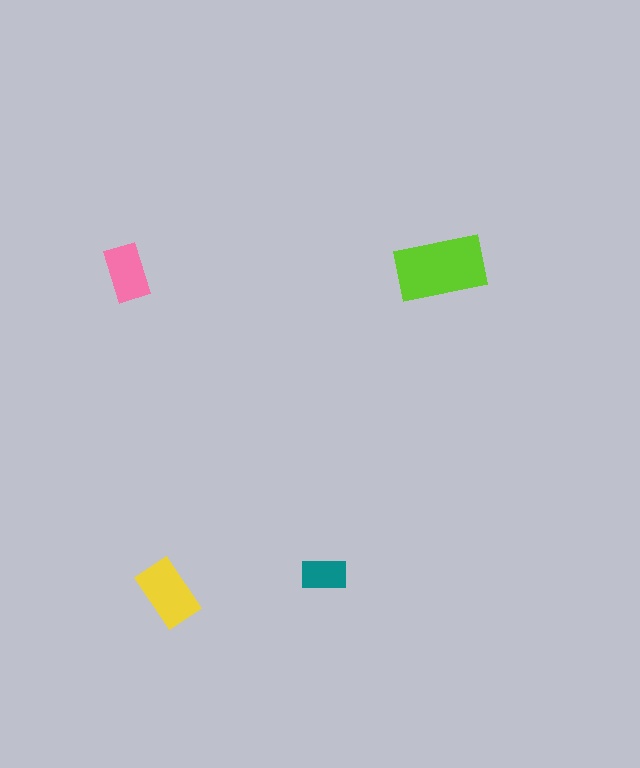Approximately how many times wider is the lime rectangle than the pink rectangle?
About 1.5 times wider.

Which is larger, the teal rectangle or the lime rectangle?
The lime one.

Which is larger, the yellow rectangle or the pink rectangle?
The yellow one.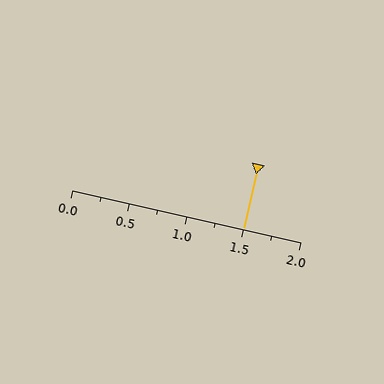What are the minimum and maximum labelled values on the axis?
The axis runs from 0.0 to 2.0.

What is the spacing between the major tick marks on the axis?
The major ticks are spaced 0.5 apart.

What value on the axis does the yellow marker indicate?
The marker indicates approximately 1.5.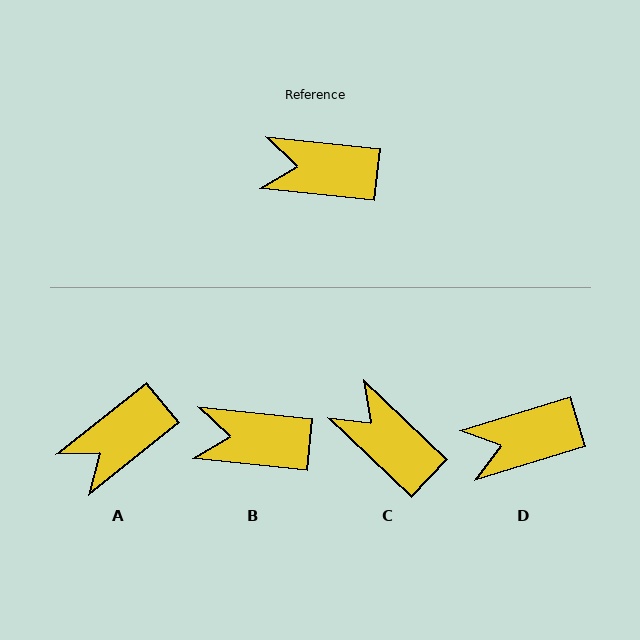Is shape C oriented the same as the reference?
No, it is off by about 37 degrees.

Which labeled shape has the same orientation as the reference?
B.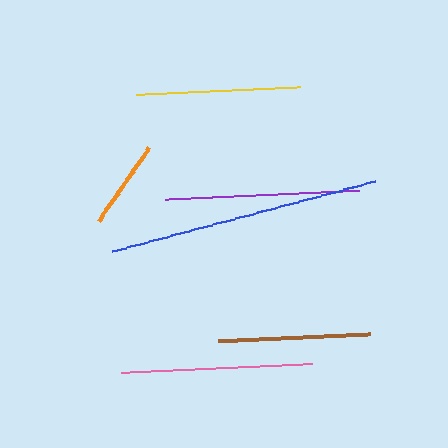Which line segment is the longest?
The blue line is the longest at approximately 272 pixels.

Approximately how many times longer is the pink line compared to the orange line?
The pink line is approximately 2.1 times the length of the orange line.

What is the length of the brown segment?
The brown segment is approximately 152 pixels long.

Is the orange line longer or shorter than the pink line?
The pink line is longer than the orange line.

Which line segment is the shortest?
The orange line is the shortest at approximately 90 pixels.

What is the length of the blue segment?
The blue segment is approximately 272 pixels long.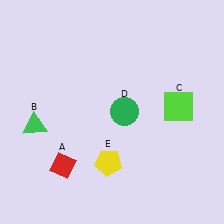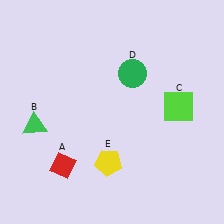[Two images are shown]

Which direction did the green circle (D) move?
The green circle (D) moved up.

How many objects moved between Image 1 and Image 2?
1 object moved between the two images.